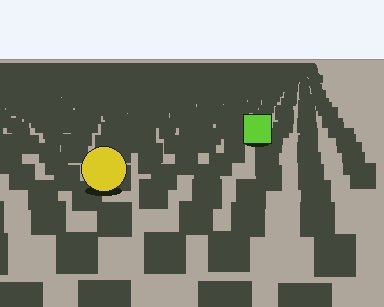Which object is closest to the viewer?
The yellow circle is closest. The texture marks near it are larger and more spread out.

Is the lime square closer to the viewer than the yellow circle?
No. The yellow circle is closer — you can tell from the texture gradient: the ground texture is coarser near it.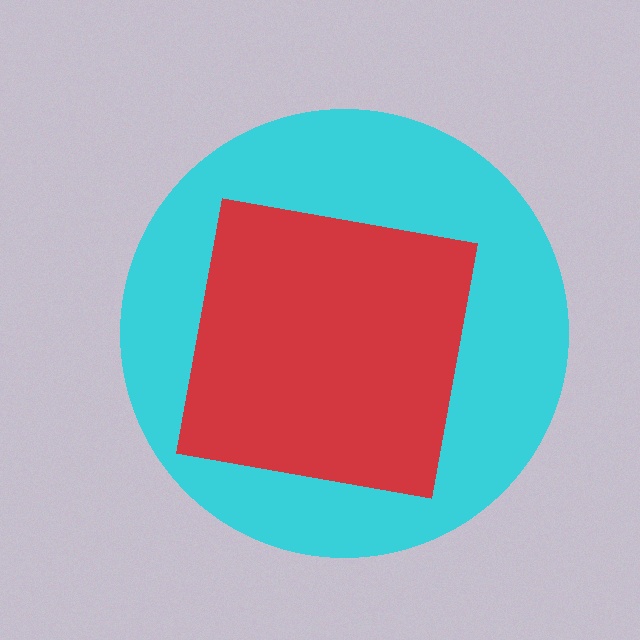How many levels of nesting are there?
2.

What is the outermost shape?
The cyan circle.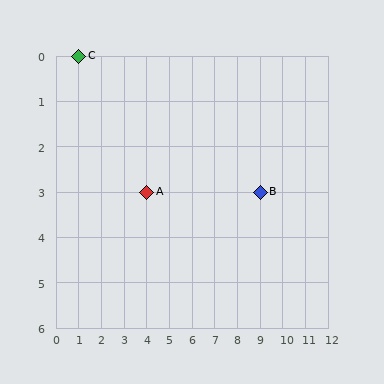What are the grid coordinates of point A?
Point A is at grid coordinates (4, 3).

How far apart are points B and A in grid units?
Points B and A are 5 columns apart.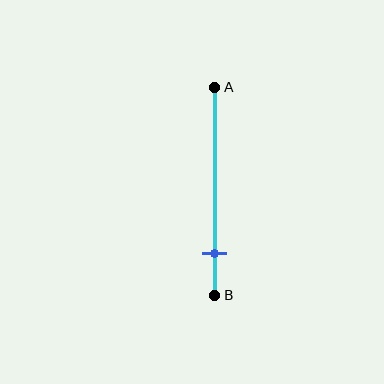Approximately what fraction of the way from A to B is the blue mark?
The blue mark is approximately 80% of the way from A to B.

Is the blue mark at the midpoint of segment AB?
No, the mark is at about 80% from A, not at the 50% midpoint.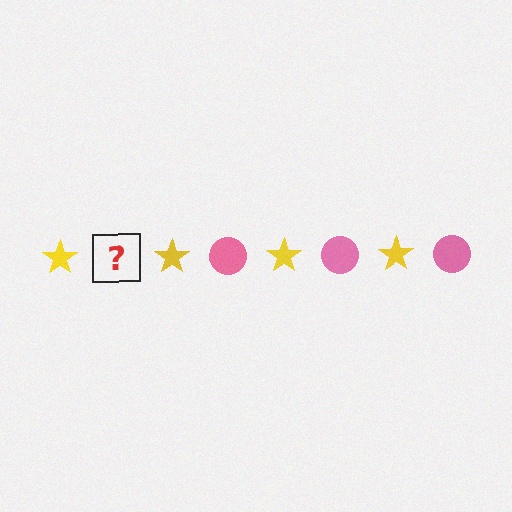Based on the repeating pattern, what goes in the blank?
The blank should be a pink circle.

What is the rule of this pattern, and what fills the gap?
The rule is that the pattern alternates between yellow star and pink circle. The gap should be filled with a pink circle.